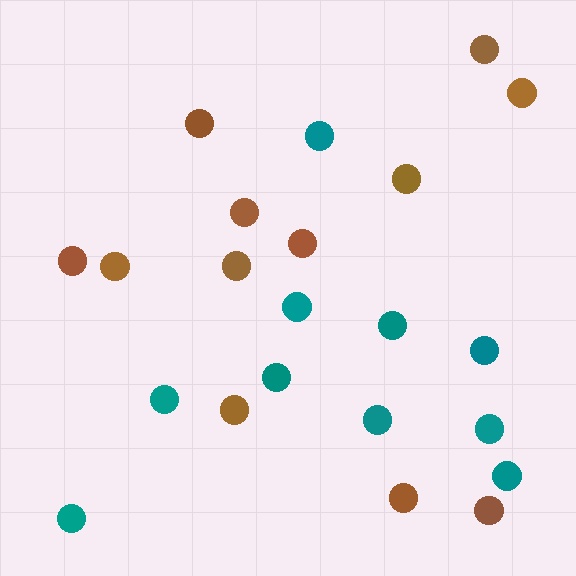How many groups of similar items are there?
There are 2 groups: one group of brown circles (12) and one group of teal circles (10).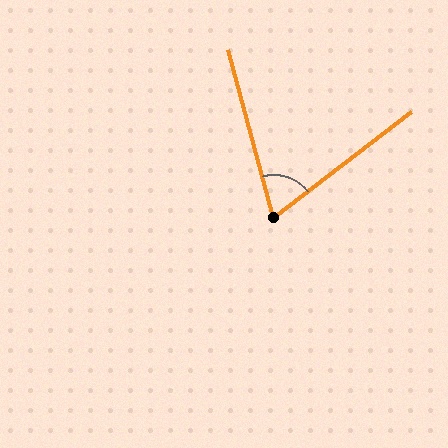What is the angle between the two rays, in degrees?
Approximately 68 degrees.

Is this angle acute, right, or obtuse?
It is acute.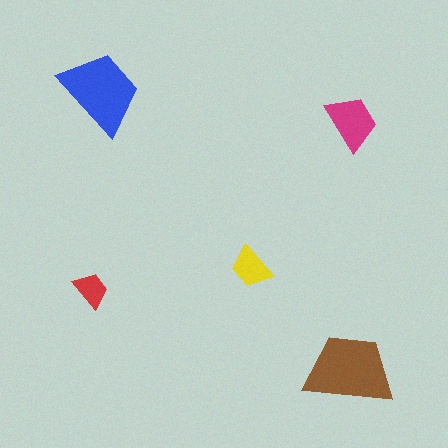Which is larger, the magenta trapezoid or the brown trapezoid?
The brown one.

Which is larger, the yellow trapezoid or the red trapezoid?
The yellow one.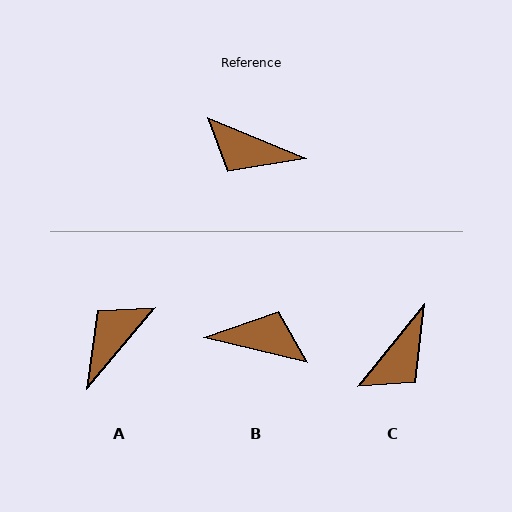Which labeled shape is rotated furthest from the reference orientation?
B, about 171 degrees away.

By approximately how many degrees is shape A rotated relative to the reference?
Approximately 108 degrees clockwise.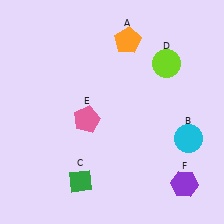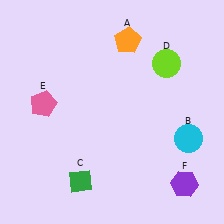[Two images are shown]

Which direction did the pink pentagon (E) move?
The pink pentagon (E) moved left.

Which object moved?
The pink pentagon (E) moved left.